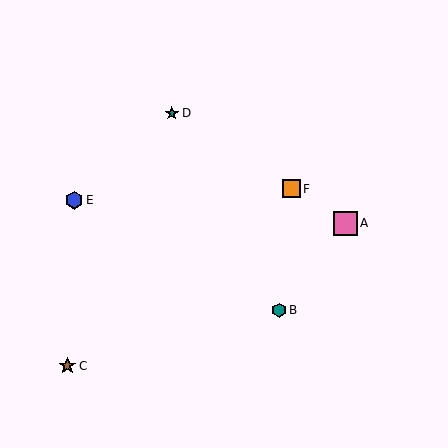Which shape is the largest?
The pink square (labeled A) is the largest.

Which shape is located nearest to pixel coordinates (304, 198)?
The orange square (labeled F) at (291, 189) is nearest to that location.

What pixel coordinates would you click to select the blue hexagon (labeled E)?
Click at (74, 200) to select the blue hexagon E.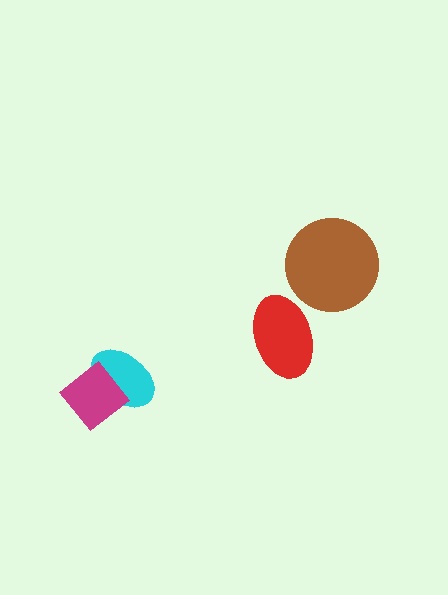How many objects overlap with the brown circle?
0 objects overlap with the brown circle.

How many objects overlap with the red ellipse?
0 objects overlap with the red ellipse.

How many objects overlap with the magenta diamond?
1 object overlaps with the magenta diamond.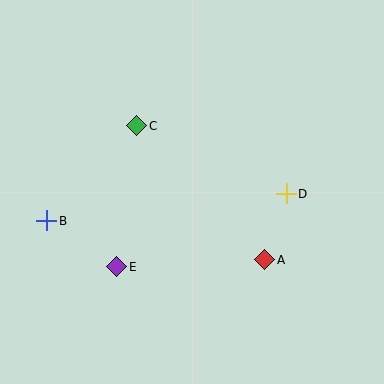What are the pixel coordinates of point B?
Point B is at (47, 221).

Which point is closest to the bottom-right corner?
Point A is closest to the bottom-right corner.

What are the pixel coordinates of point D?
Point D is at (286, 194).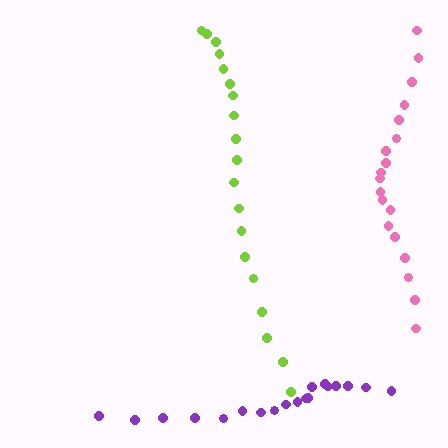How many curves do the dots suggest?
There are 3 distinct paths.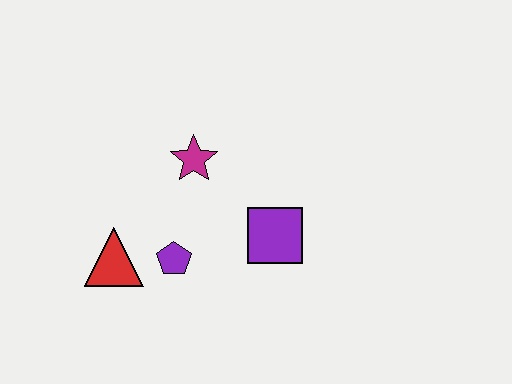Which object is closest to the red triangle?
The purple pentagon is closest to the red triangle.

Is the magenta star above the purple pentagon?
Yes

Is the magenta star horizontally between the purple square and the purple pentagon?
Yes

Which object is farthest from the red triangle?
The purple square is farthest from the red triangle.